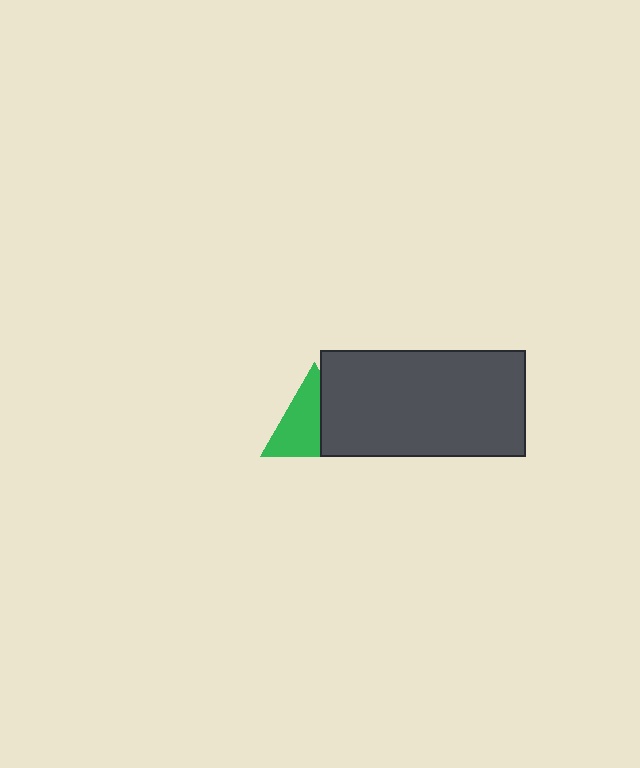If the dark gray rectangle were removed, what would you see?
You would see the complete green triangle.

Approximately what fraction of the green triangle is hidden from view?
Roughly 41% of the green triangle is hidden behind the dark gray rectangle.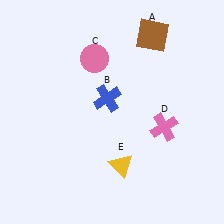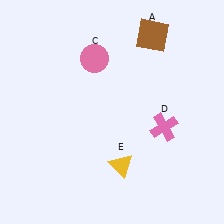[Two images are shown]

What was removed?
The blue cross (B) was removed in Image 2.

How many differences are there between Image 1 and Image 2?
There is 1 difference between the two images.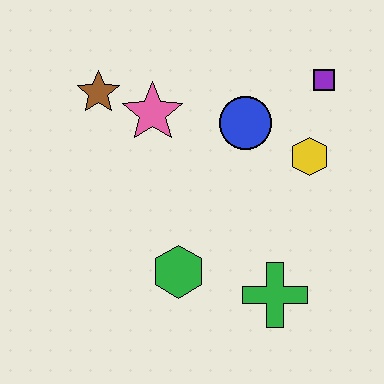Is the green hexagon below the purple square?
Yes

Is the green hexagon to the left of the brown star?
No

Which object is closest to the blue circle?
The yellow hexagon is closest to the blue circle.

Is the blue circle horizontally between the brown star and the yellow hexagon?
Yes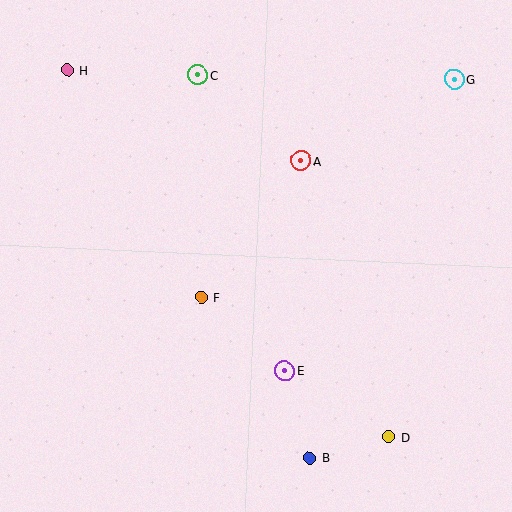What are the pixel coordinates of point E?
Point E is at (285, 370).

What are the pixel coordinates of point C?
Point C is at (198, 75).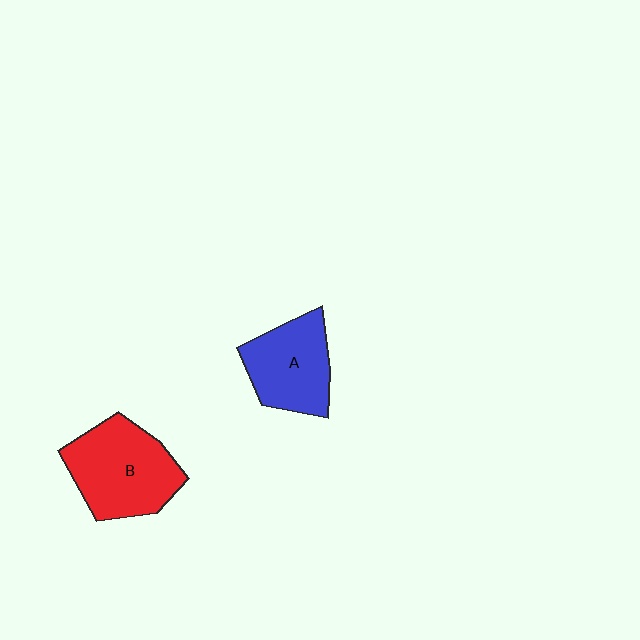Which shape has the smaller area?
Shape A (blue).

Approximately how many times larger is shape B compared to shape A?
Approximately 1.3 times.